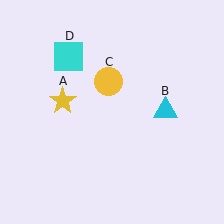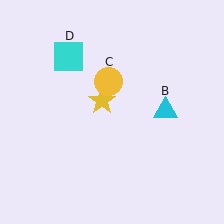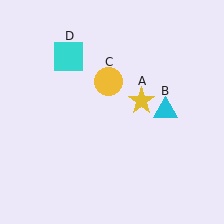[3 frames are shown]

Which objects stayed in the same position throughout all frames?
Cyan triangle (object B) and yellow circle (object C) and cyan square (object D) remained stationary.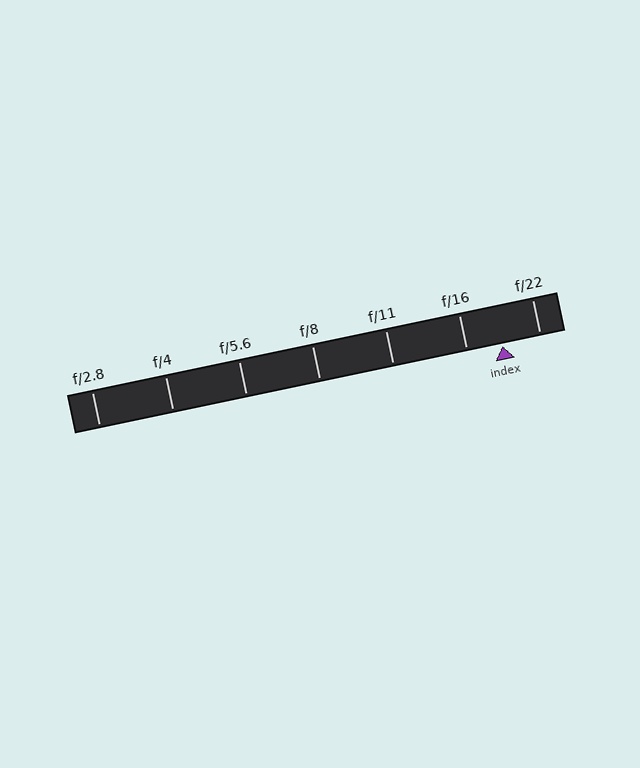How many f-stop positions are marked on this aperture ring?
There are 7 f-stop positions marked.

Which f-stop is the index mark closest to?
The index mark is closest to f/16.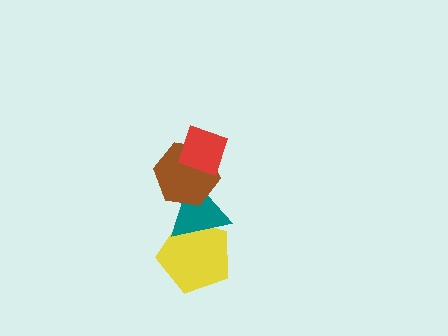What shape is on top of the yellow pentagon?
The teal triangle is on top of the yellow pentagon.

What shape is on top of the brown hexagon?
The red diamond is on top of the brown hexagon.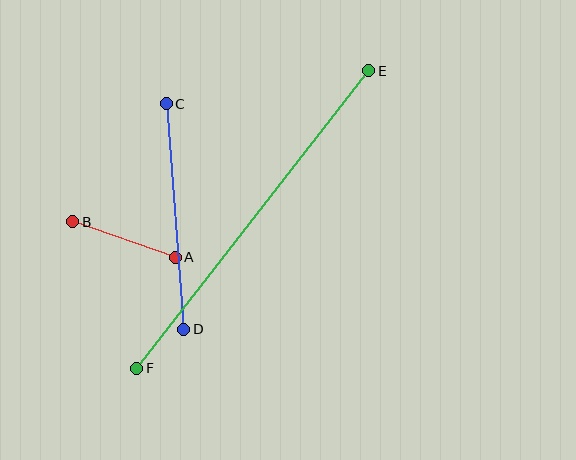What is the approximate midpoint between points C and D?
The midpoint is at approximately (175, 217) pixels.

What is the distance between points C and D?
The distance is approximately 226 pixels.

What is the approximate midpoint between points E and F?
The midpoint is at approximately (253, 219) pixels.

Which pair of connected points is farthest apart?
Points E and F are farthest apart.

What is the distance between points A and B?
The distance is approximately 109 pixels.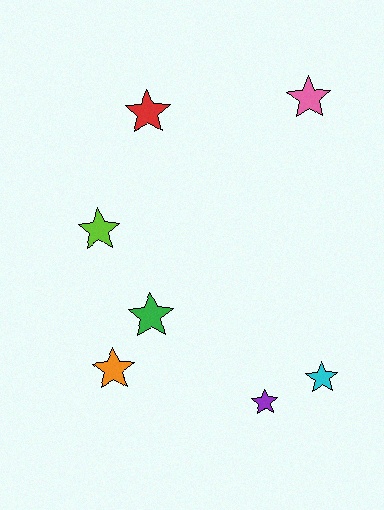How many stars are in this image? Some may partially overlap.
There are 7 stars.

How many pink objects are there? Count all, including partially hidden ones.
There is 1 pink object.